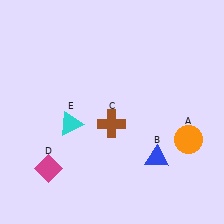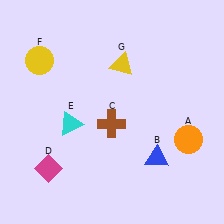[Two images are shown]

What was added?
A yellow circle (F), a yellow triangle (G) were added in Image 2.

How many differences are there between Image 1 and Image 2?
There are 2 differences between the two images.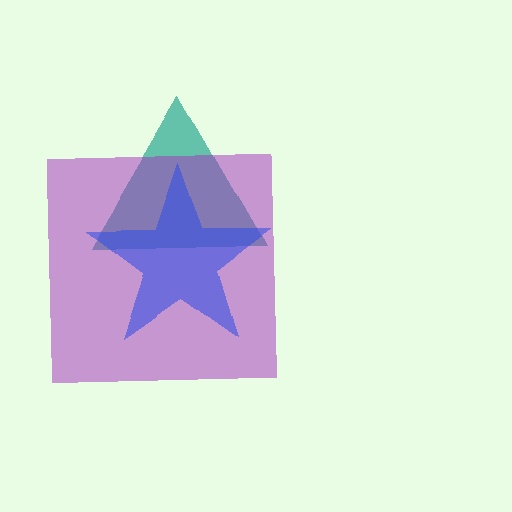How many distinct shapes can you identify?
There are 3 distinct shapes: a teal triangle, a purple square, a blue star.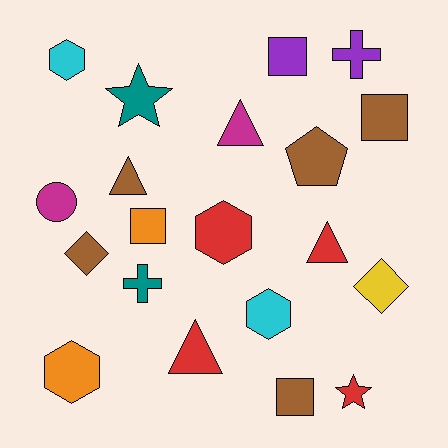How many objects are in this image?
There are 20 objects.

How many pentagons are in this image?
There is 1 pentagon.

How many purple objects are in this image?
There are 2 purple objects.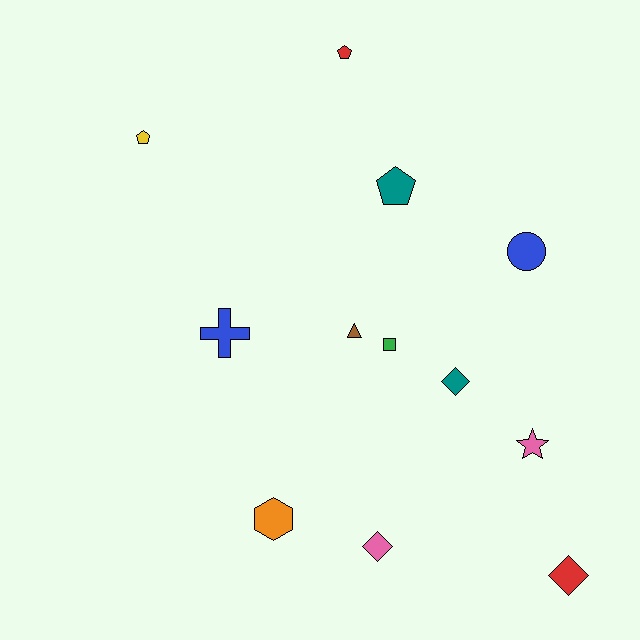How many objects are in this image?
There are 12 objects.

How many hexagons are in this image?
There is 1 hexagon.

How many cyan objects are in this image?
There are no cyan objects.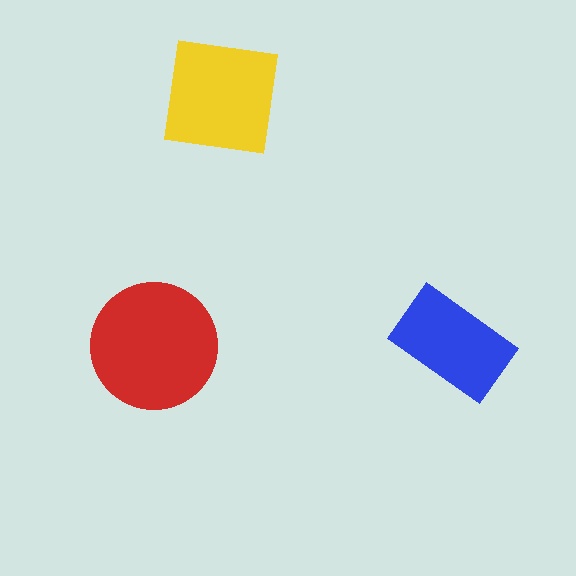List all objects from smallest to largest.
The blue rectangle, the yellow square, the red circle.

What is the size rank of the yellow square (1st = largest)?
2nd.